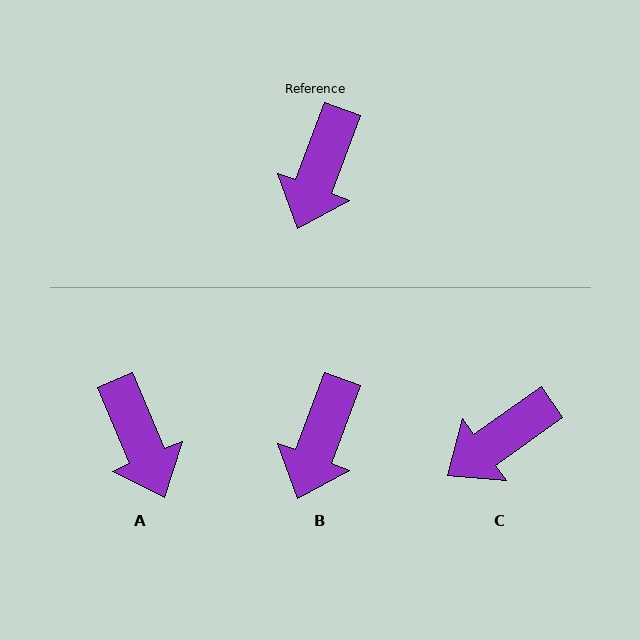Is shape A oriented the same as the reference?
No, it is off by about 43 degrees.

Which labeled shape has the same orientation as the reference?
B.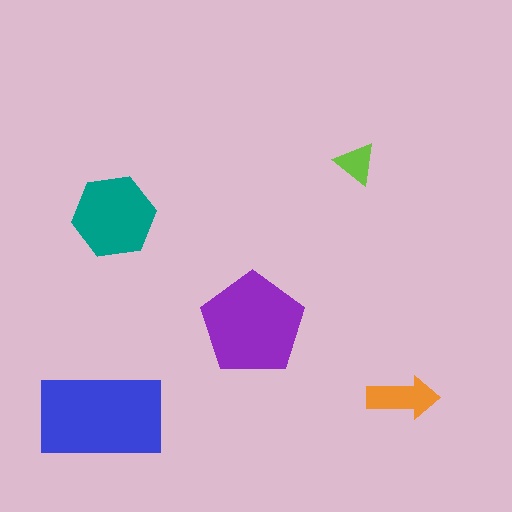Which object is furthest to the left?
The blue rectangle is leftmost.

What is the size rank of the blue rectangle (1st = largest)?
1st.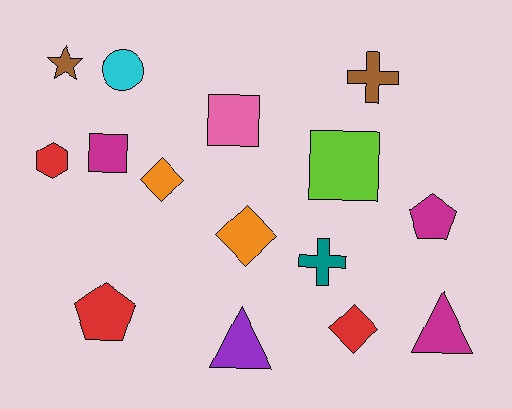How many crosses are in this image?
There are 2 crosses.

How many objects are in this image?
There are 15 objects.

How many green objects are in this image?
There are no green objects.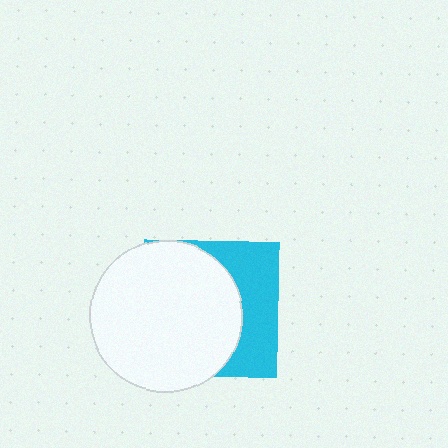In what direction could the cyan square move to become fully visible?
The cyan square could move right. That would shift it out from behind the white circle entirely.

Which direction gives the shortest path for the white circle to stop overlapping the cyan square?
Moving left gives the shortest separation.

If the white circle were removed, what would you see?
You would see the complete cyan square.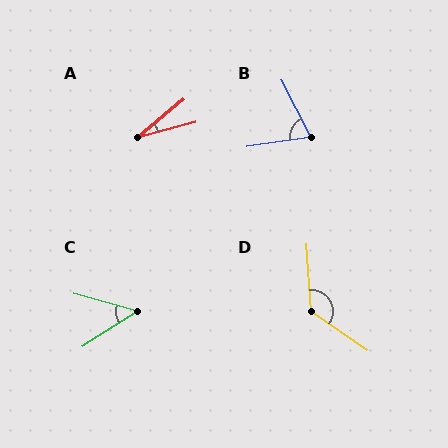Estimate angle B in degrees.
Approximately 71 degrees.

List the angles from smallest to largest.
A (24°), C (48°), B (71°), D (129°).